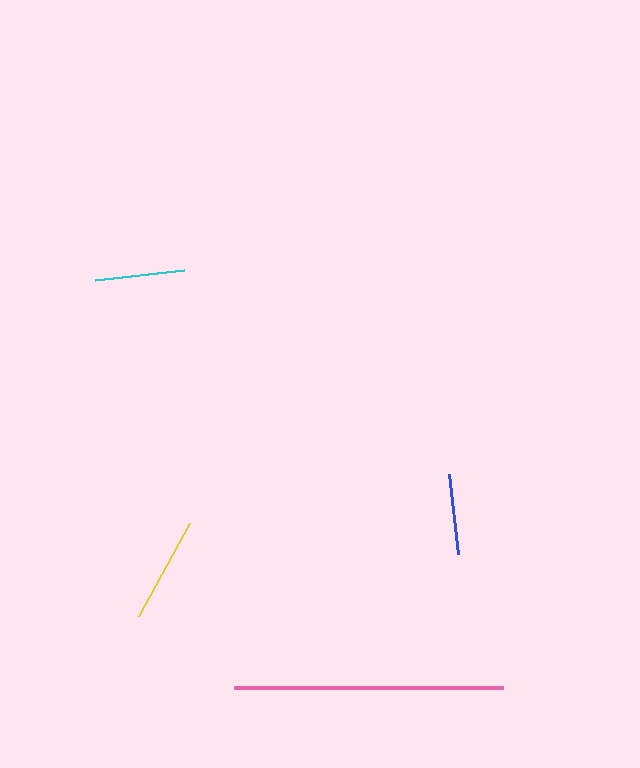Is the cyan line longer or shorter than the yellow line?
The yellow line is longer than the cyan line.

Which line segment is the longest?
The pink line is the longest at approximately 268 pixels.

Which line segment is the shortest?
The blue line is the shortest at approximately 81 pixels.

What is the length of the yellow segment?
The yellow segment is approximately 107 pixels long.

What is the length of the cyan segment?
The cyan segment is approximately 90 pixels long.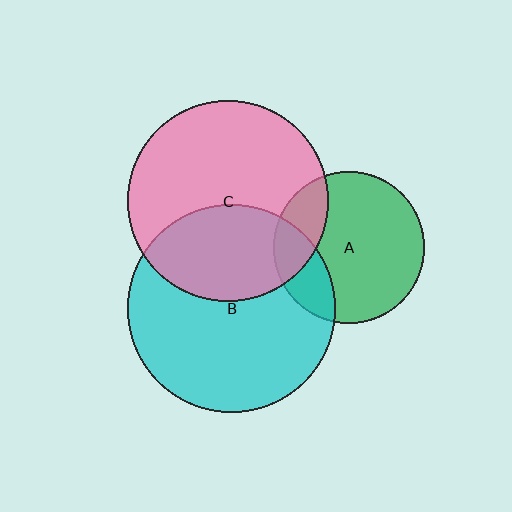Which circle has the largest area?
Circle B (cyan).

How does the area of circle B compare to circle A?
Approximately 1.9 times.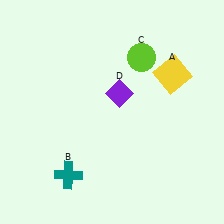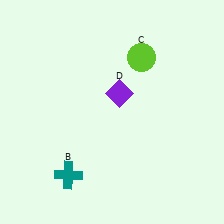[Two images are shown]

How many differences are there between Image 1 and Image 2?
There is 1 difference between the two images.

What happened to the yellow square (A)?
The yellow square (A) was removed in Image 2. It was in the top-right area of Image 1.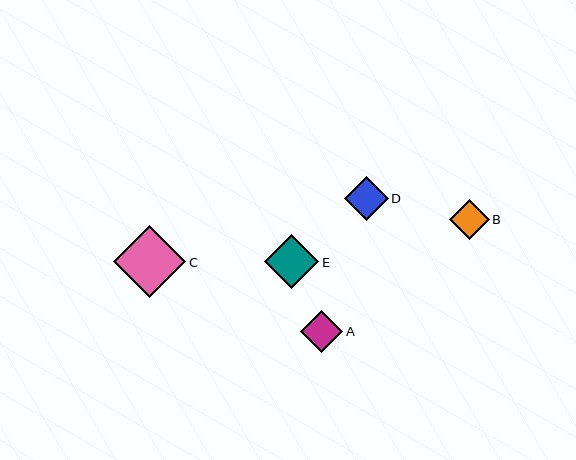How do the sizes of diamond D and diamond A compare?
Diamond D and diamond A are approximately the same size.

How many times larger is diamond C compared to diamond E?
Diamond C is approximately 1.3 times the size of diamond E.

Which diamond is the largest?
Diamond C is the largest with a size of approximately 72 pixels.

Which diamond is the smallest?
Diamond B is the smallest with a size of approximately 40 pixels.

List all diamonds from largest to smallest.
From largest to smallest: C, E, D, A, B.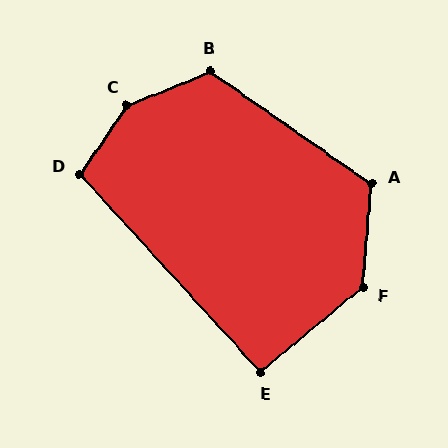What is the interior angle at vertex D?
Approximately 103 degrees (obtuse).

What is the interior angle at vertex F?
Approximately 134 degrees (obtuse).